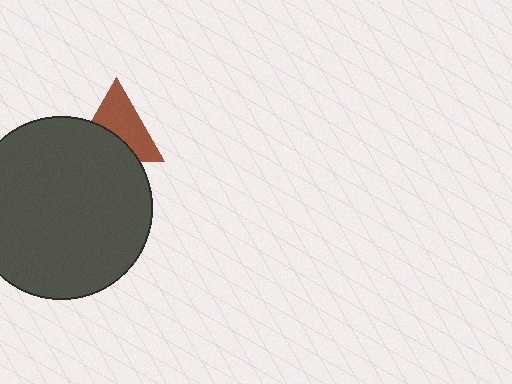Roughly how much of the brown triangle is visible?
About half of it is visible (roughly 58%).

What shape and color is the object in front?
The object in front is a dark gray circle.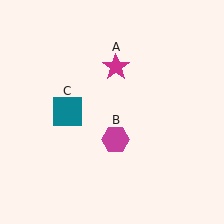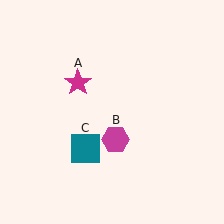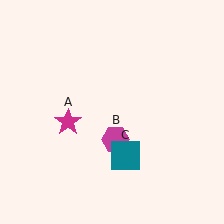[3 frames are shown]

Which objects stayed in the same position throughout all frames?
Magenta hexagon (object B) remained stationary.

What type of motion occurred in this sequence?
The magenta star (object A), teal square (object C) rotated counterclockwise around the center of the scene.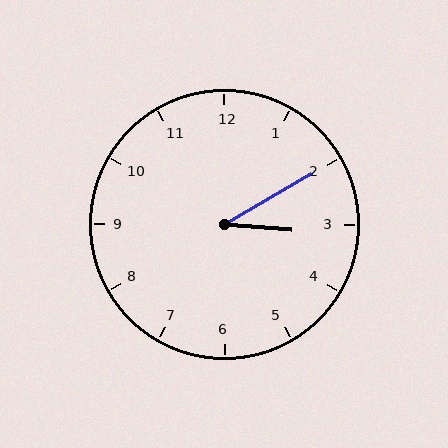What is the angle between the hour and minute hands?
Approximately 35 degrees.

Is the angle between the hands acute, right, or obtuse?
It is acute.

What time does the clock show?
3:10.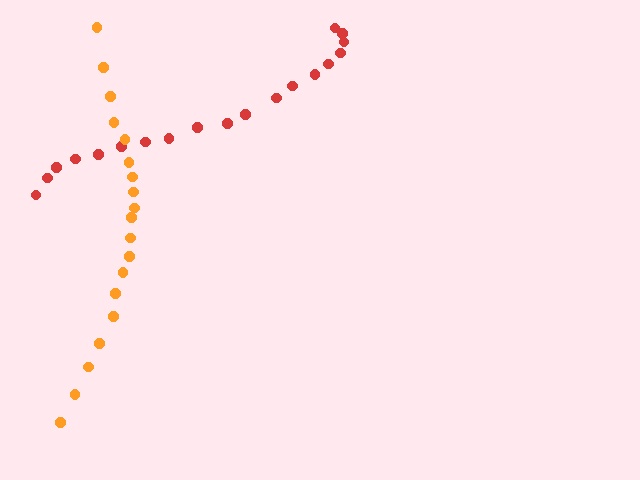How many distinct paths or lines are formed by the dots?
There are 2 distinct paths.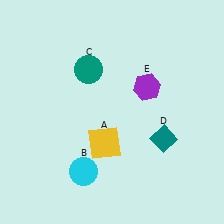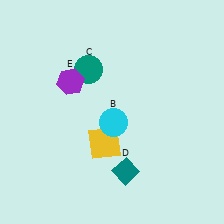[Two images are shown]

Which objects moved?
The objects that moved are: the cyan circle (B), the teal diamond (D), the purple hexagon (E).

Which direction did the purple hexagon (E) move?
The purple hexagon (E) moved left.